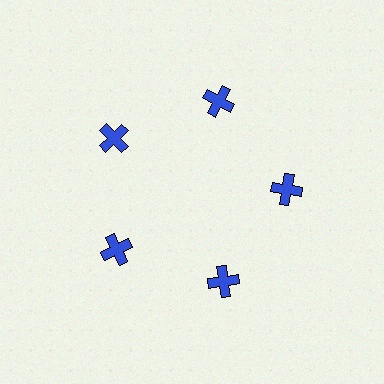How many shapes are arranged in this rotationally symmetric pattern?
There are 5 shapes, arranged in 5 groups of 1.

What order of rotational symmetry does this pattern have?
This pattern has 5-fold rotational symmetry.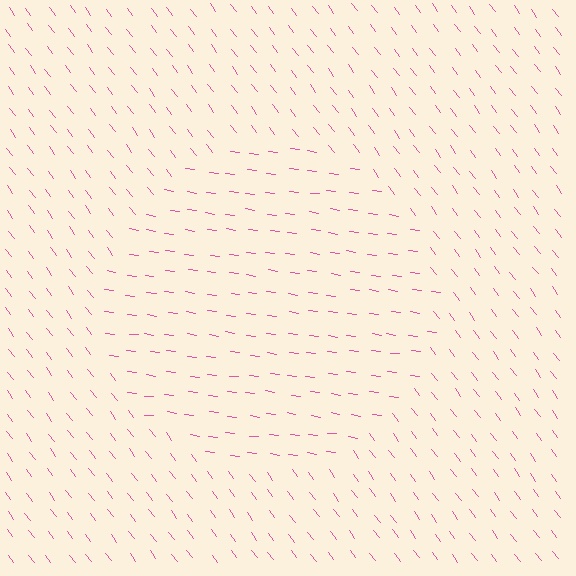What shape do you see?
I see a circle.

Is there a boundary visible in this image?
Yes, there is a texture boundary formed by a change in line orientation.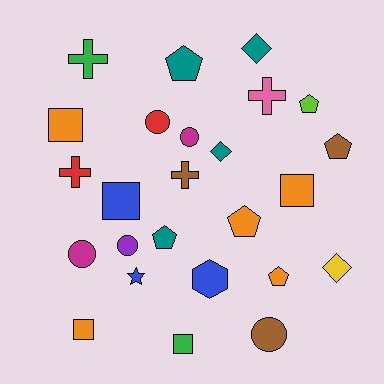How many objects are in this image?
There are 25 objects.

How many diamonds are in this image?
There are 3 diamonds.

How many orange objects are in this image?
There are 5 orange objects.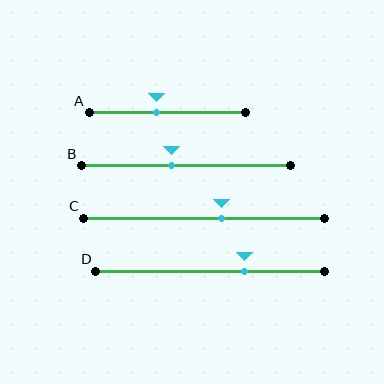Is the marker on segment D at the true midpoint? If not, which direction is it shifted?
No, the marker on segment D is shifted to the right by about 15% of the segment length.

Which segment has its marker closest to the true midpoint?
Segment A has its marker closest to the true midpoint.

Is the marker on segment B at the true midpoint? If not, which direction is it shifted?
No, the marker on segment B is shifted to the left by about 7% of the segment length.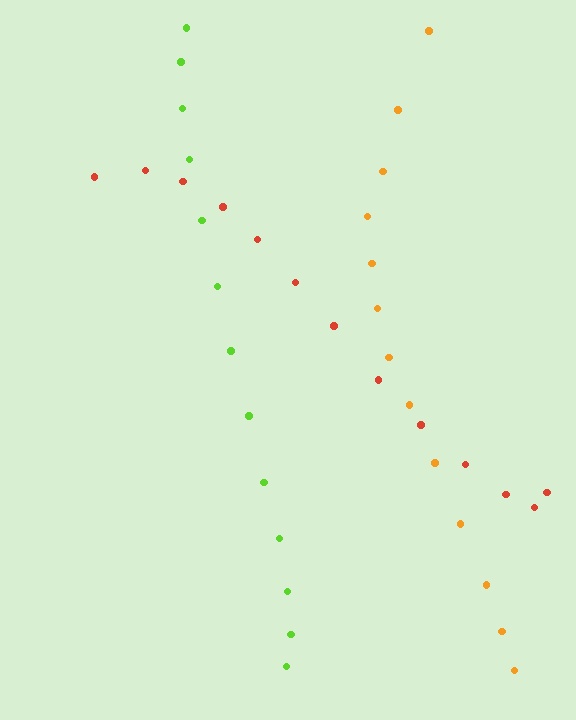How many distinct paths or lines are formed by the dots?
There are 3 distinct paths.